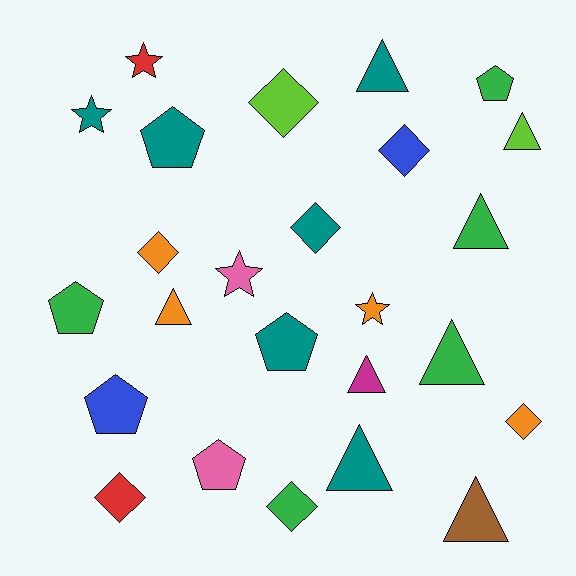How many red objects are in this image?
There are 2 red objects.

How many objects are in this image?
There are 25 objects.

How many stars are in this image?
There are 4 stars.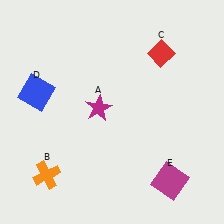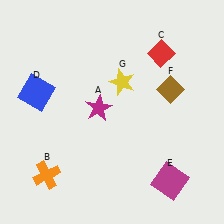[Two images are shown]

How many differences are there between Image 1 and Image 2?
There are 2 differences between the two images.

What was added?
A brown diamond (F), a yellow star (G) were added in Image 2.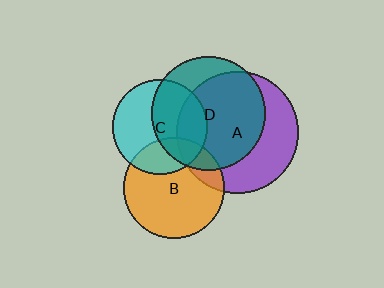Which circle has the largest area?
Circle A (purple).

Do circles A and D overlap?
Yes.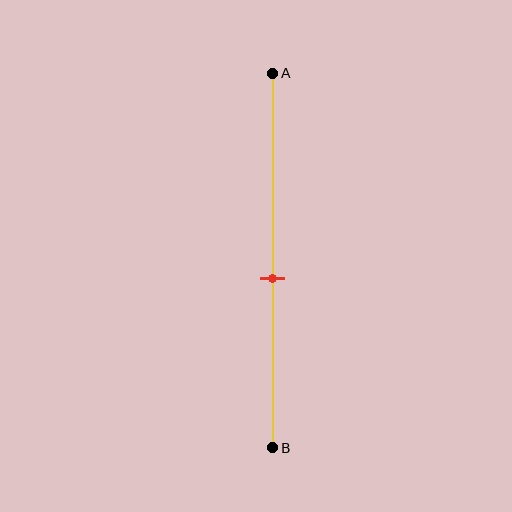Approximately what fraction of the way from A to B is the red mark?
The red mark is approximately 55% of the way from A to B.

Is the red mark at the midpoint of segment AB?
No, the mark is at about 55% from A, not at the 50% midpoint.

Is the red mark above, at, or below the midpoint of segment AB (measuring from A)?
The red mark is below the midpoint of segment AB.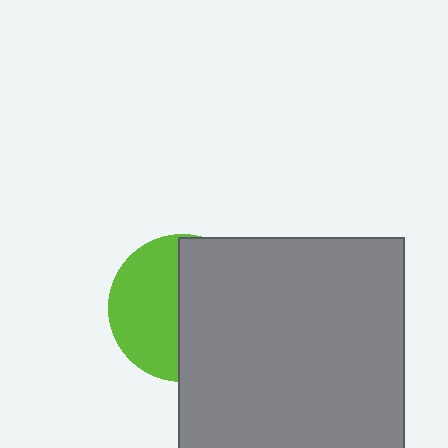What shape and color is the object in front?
The object in front is a gray square.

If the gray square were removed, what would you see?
You would see the complete lime circle.